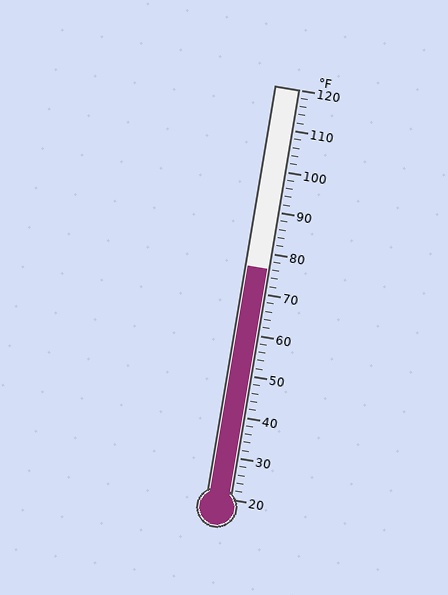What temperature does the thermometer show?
The thermometer shows approximately 76°F.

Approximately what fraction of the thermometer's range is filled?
The thermometer is filled to approximately 55% of its range.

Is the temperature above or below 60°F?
The temperature is above 60°F.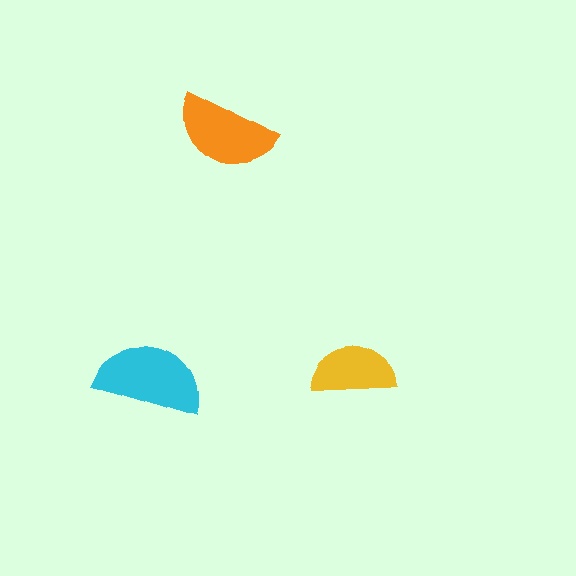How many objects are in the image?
There are 3 objects in the image.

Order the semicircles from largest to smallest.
the cyan one, the orange one, the yellow one.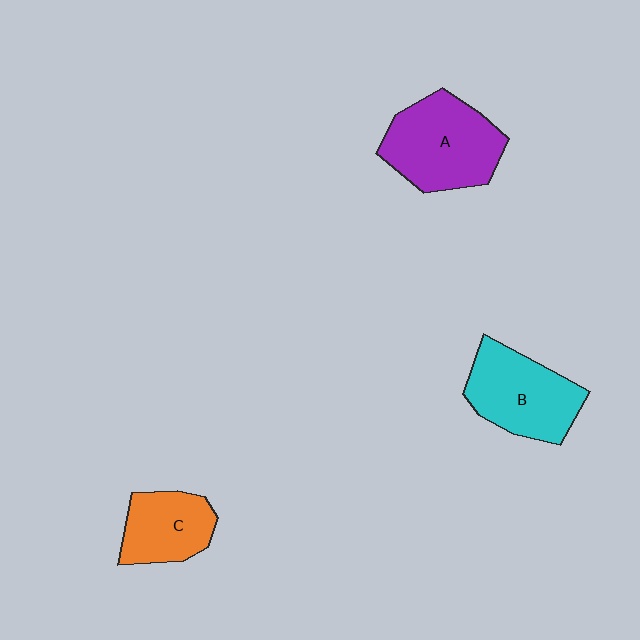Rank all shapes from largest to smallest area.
From largest to smallest: A (purple), B (cyan), C (orange).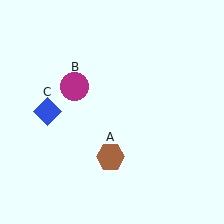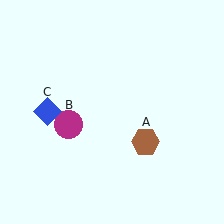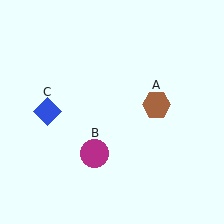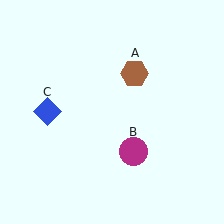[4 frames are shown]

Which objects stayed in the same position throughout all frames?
Blue diamond (object C) remained stationary.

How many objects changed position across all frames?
2 objects changed position: brown hexagon (object A), magenta circle (object B).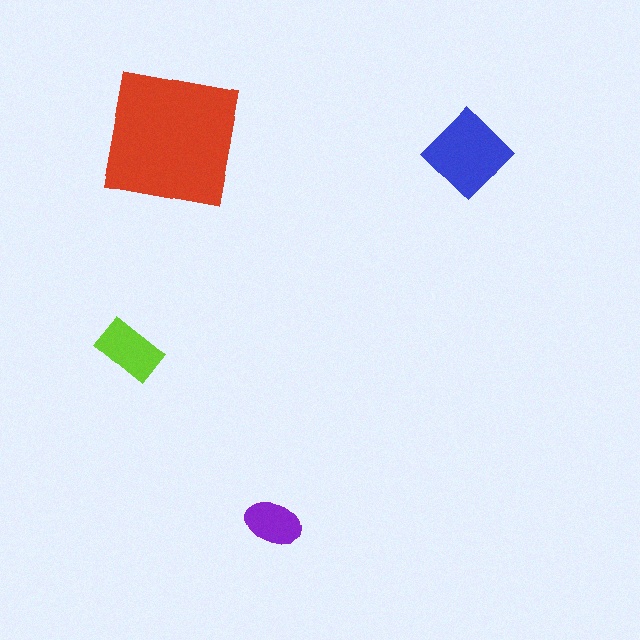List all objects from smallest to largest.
The purple ellipse, the lime rectangle, the blue diamond, the red square.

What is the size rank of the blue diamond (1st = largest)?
2nd.